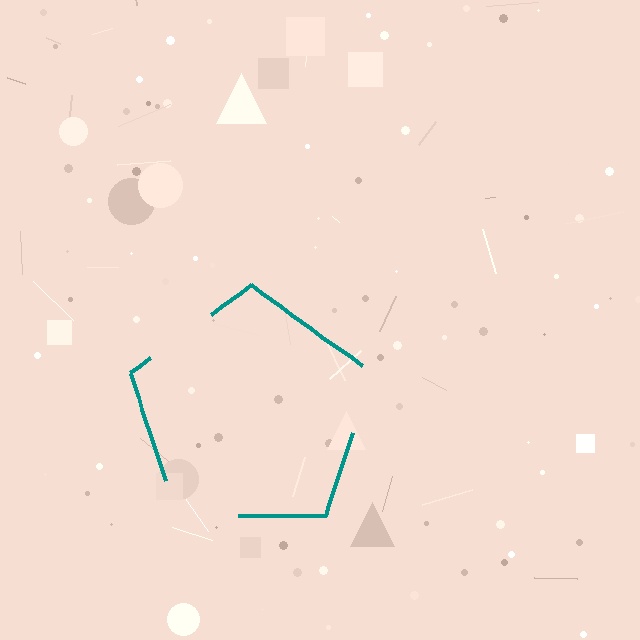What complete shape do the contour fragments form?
The contour fragments form a pentagon.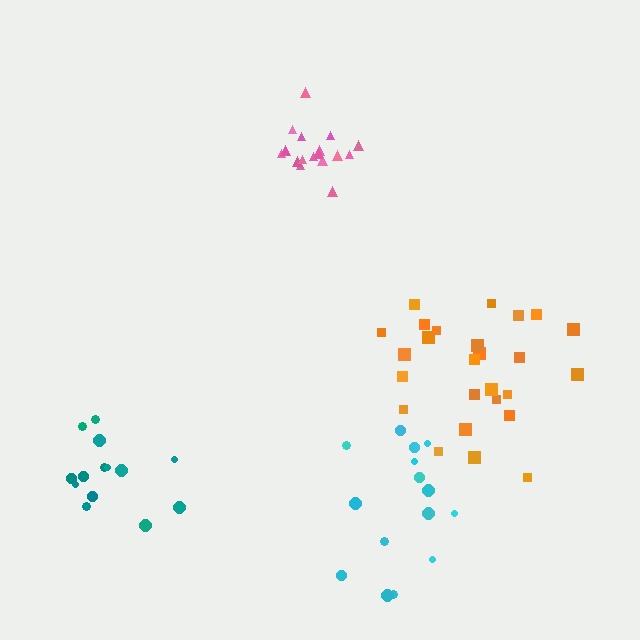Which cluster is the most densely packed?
Pink.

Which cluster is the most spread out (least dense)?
Cyan.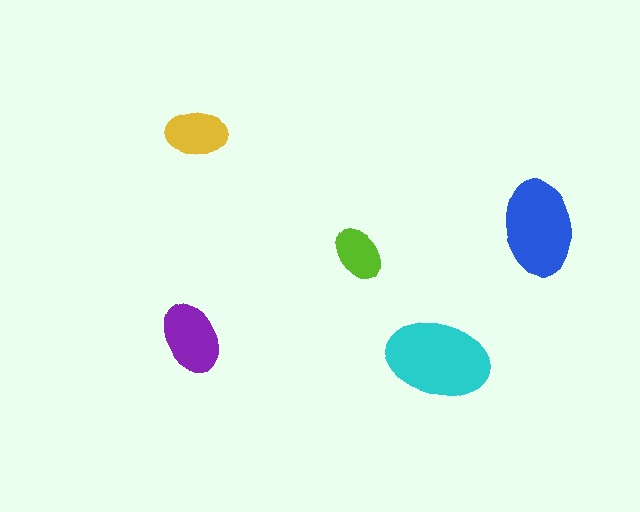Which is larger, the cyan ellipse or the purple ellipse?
The cyan one.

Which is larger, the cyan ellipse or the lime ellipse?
The cyan one.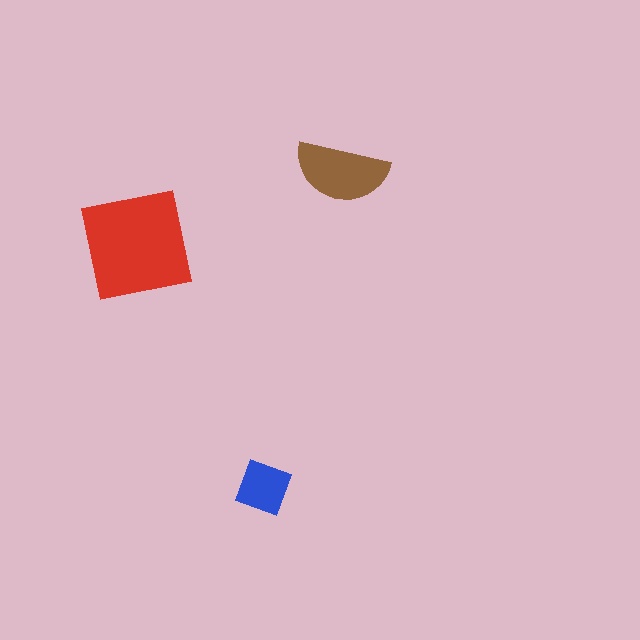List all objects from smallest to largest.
The blue diamond, the brown semicircle, the red square.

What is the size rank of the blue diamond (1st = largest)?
3rd.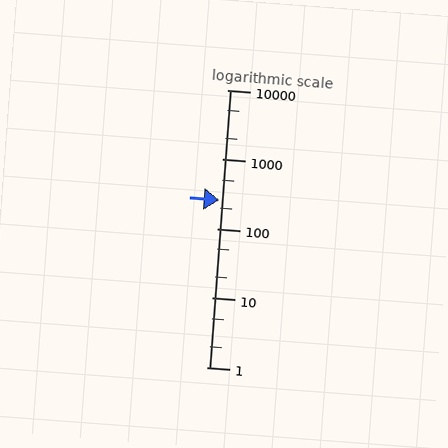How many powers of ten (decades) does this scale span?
The scale spans 4 decades, from 1 to 10000.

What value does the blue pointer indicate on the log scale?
The pointer indicates approximately 260.